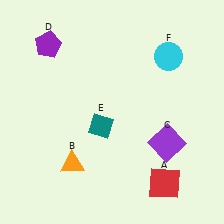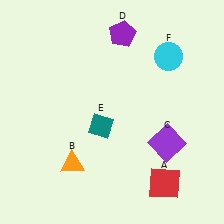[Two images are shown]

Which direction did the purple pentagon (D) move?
The purple pentagon (D) moved right.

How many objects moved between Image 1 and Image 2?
1 object moved between the two images.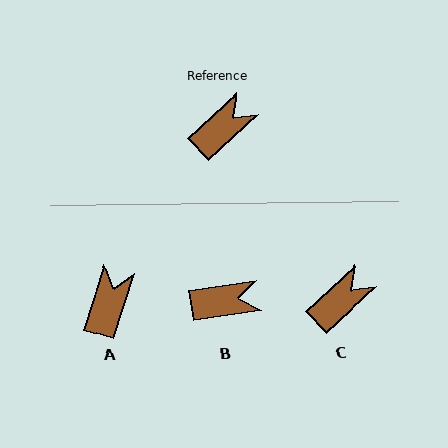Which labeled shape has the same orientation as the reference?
C.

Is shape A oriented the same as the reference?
No, it is off by about 30 degrees.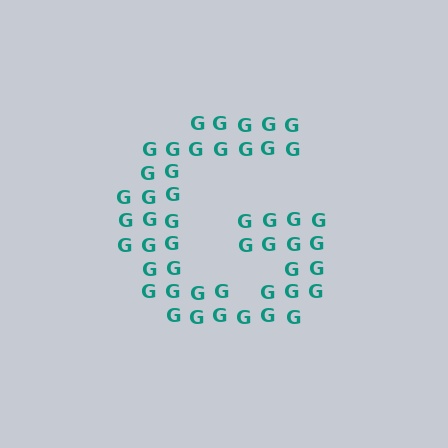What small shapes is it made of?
It is made of small letter G's.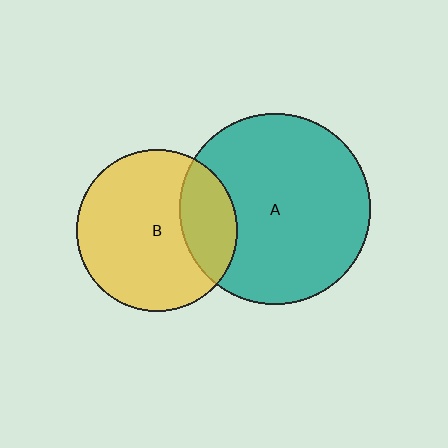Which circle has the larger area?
Circle A (teal).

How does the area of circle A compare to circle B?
Approximately 1.4 times.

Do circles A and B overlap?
Yes.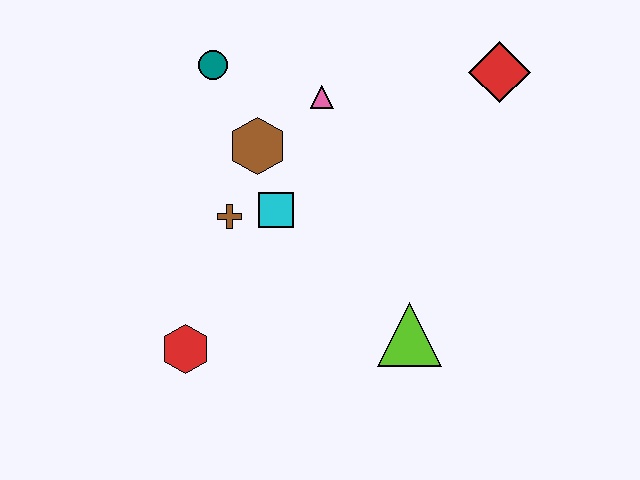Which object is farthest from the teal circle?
The lime triangle is farthest from the teal circle.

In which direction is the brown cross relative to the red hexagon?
The brown cross is above the red hexagon.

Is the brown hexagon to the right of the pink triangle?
No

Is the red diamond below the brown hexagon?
No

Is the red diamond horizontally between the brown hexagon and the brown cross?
No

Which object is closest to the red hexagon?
The brown cross is closest to the red hexagon.